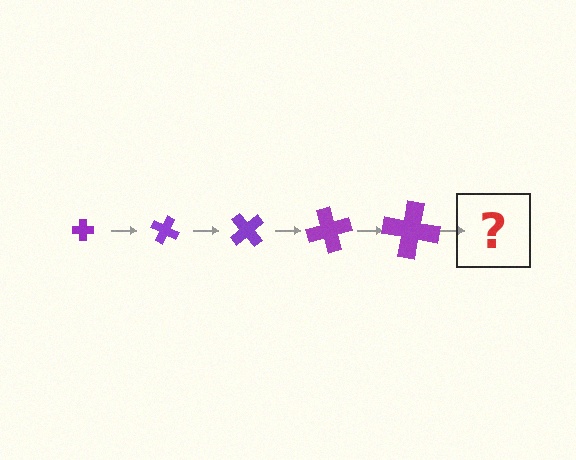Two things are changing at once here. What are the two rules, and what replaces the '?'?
The two rules are that the cross grows larger each step and it rotates 25 degrees each step. The '?' should be a cross, larger than the previous one and rotated 125 degrees from the start.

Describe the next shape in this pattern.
It should be a cross, larger than the previous one and rotated 125 degrees from the start.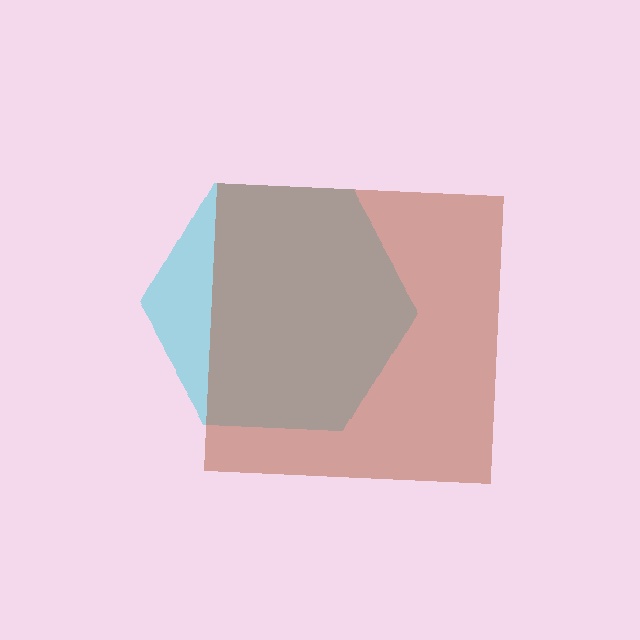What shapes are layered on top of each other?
The layered shapes are: a cyan hexagon, a brown square.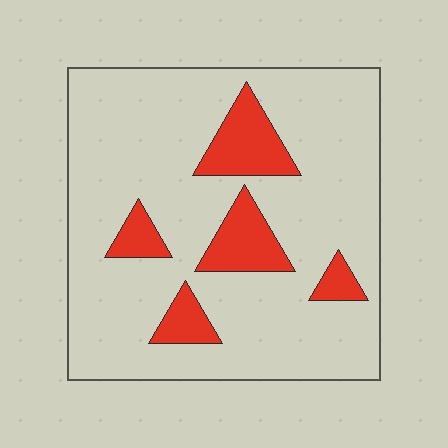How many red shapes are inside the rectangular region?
5.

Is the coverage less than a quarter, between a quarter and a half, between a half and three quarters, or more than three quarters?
Less than a quarter.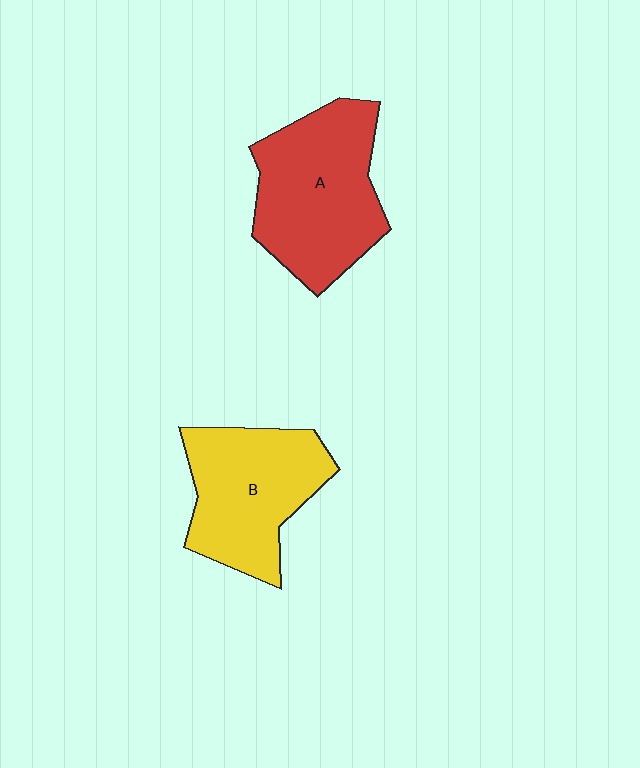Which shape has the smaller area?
Shape B (yellow).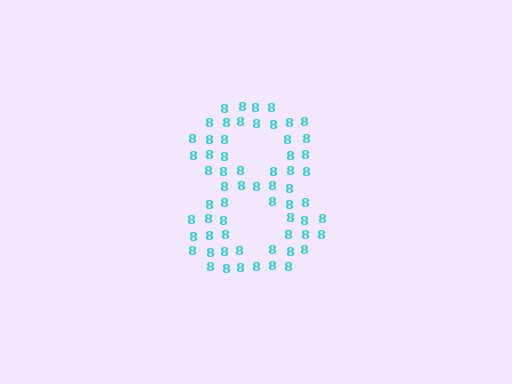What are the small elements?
The small elements are digit 8's.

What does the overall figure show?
The overall figure shows the digit 8.